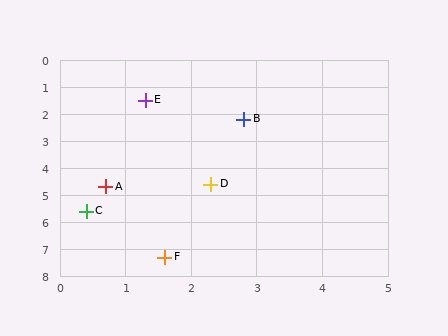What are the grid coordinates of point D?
Point D is at approximately (2.3, 4.6).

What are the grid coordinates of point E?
Point E is at approximately (1.3, 1.5).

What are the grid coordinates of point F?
Point F is at approximately (1.6, 7.3).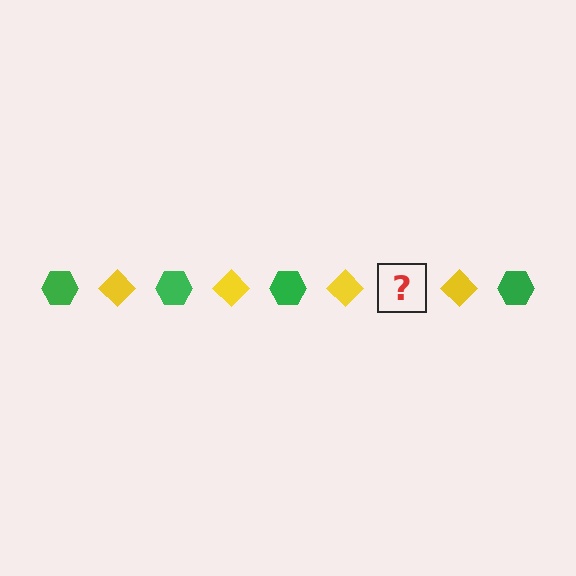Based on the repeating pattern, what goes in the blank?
The blank should be a green hexagon.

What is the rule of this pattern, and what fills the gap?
The rule is that the pattern alternates between green hexagon and yellow diamond. The gap should be filled with a green hexagon.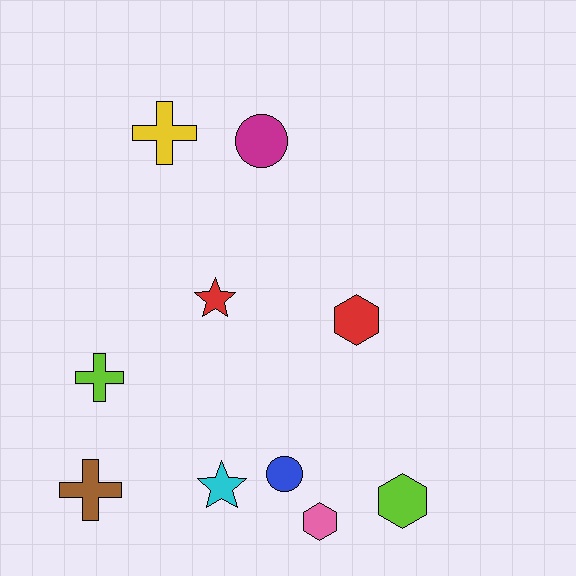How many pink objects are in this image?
There is 1 pink object.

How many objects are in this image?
There are 10 objects.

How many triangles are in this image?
There are no triangles.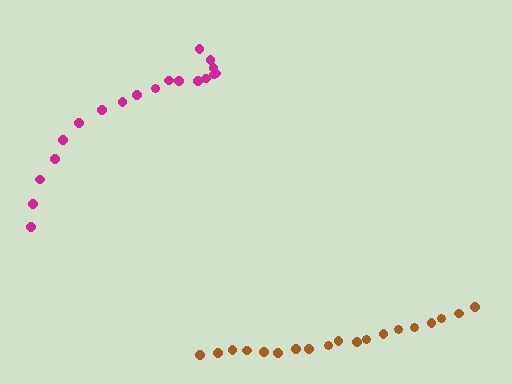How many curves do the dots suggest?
There are 2 distinct paths.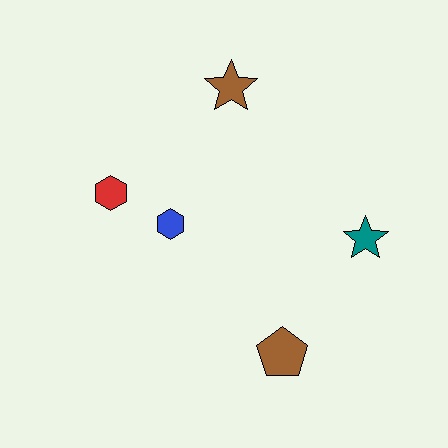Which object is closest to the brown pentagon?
The teal star is closest to the brown pentagon.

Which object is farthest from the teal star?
The red hexagon is farthest from the teal star.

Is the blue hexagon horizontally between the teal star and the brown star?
No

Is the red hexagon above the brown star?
No